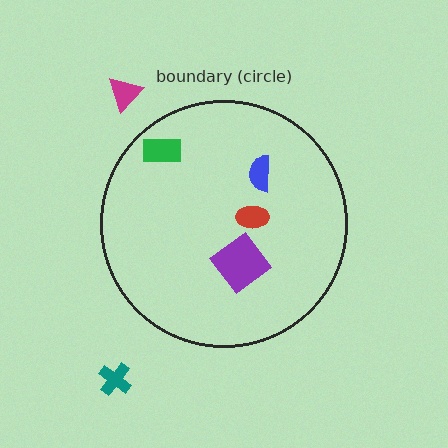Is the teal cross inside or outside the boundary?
Outside.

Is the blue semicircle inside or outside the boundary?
Inside.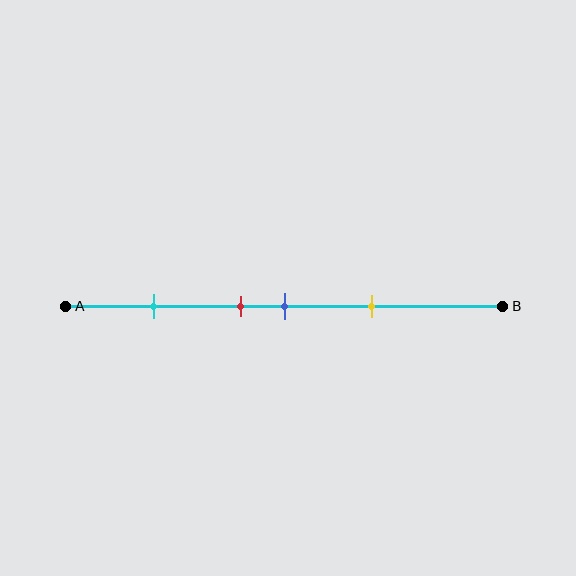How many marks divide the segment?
There are 4 marks dividing the segment.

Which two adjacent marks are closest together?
The red and blue marks are the closest adjacent pair.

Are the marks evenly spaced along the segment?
No, the marks are not evenly spaced.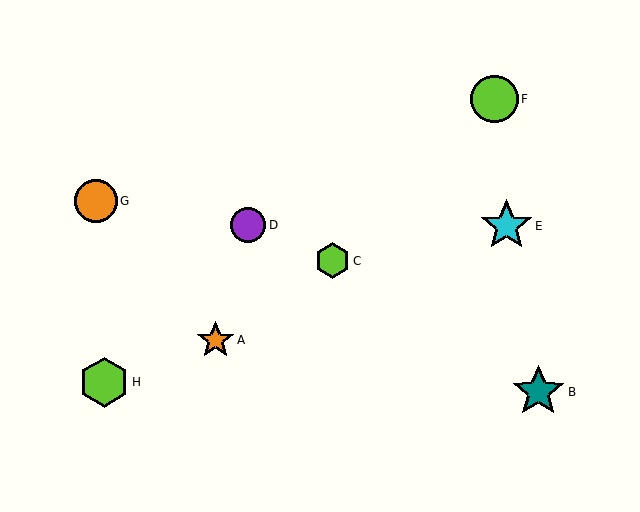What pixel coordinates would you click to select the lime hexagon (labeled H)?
Click at (104, 382) to select the lime hexagon H.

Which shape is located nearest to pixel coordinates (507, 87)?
The lime circle (labeled F) at (494, 99) is nearest to that location.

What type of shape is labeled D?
Shape D is a purple circle.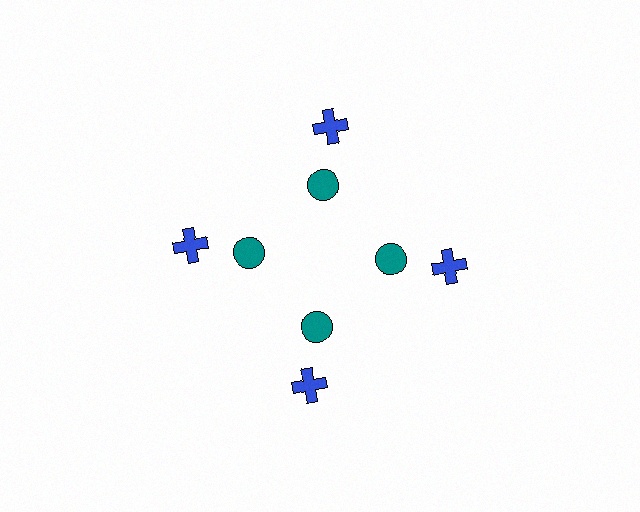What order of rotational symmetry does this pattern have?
This pattern has 4-fold rotational symmetry.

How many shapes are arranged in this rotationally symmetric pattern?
There are 8 shapes, arranged in 4 groups of 2.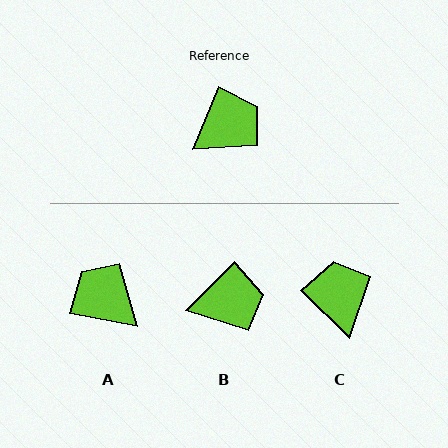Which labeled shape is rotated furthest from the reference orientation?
A, about 102 degrees away.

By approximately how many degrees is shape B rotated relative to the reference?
Approximately 22 degrees clockwise.